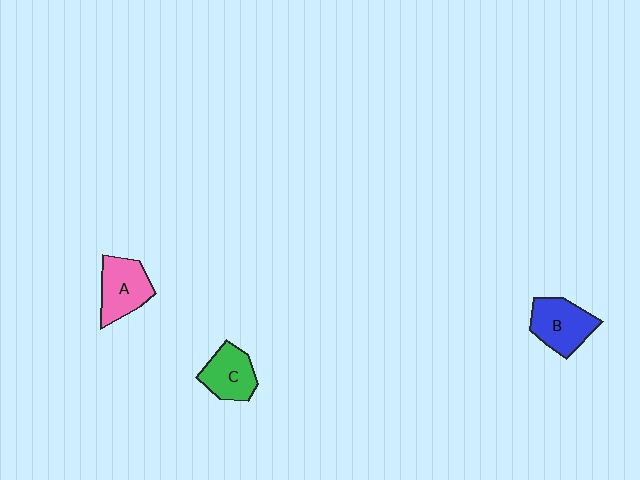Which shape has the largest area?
Shape B (blue).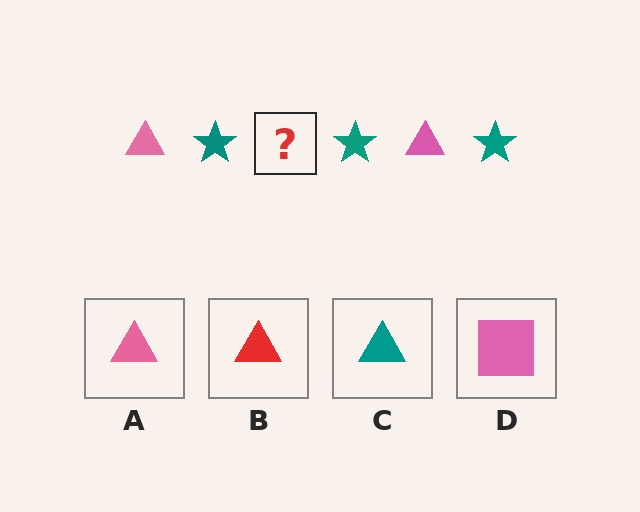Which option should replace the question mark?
Option A.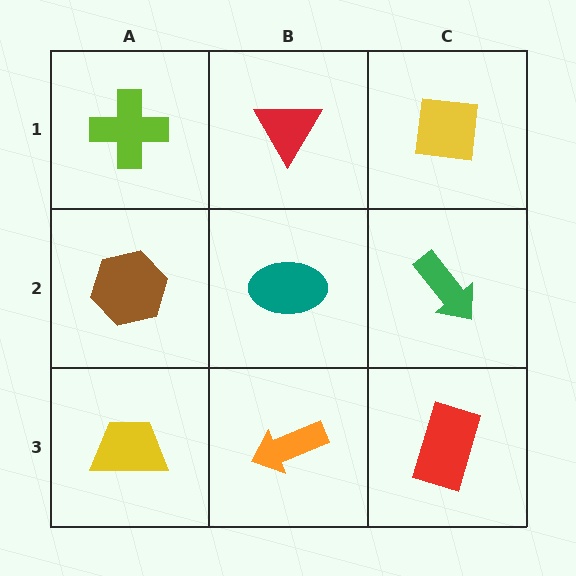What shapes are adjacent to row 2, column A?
A lime cross (row 1, column A), a yellow trapezoid (row 3, column A), a teal ellipse (row 2, column B).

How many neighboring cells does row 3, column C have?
2.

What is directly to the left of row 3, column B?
A yellow trapezoid.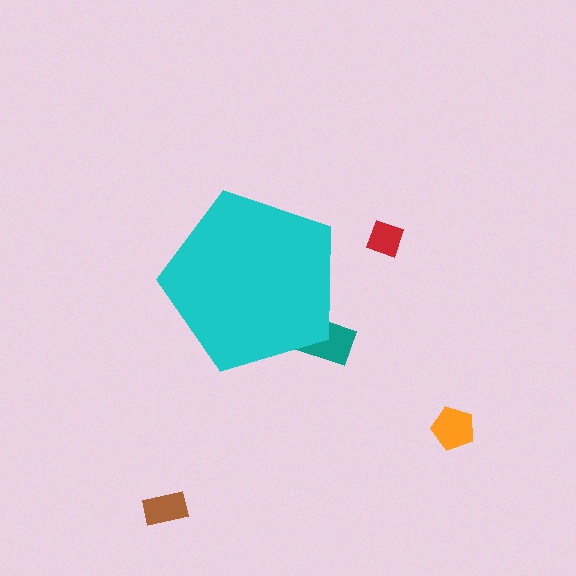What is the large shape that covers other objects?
A cyan pentagon.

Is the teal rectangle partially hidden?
Yes, the teal rectangle is partially hidden behind the cyan pentagon.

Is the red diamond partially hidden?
No, the red diamond is fully visible.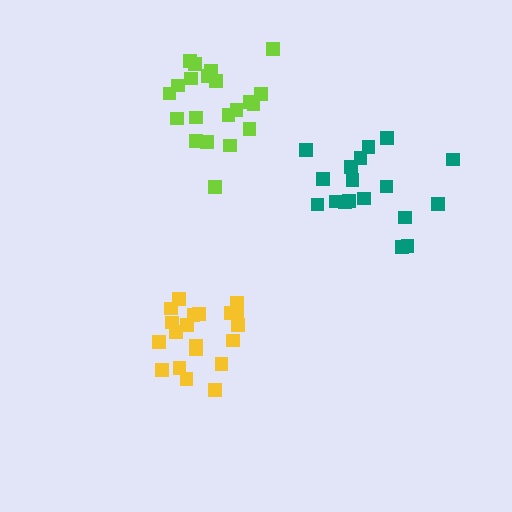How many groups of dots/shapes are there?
There are 3 groups.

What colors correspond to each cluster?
The clusters are colored: yellow, teal, lime.